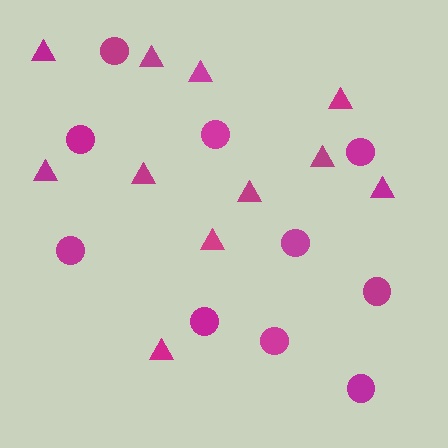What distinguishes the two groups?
There are 2 groups: one group of circles (10) and one group of triangles (11).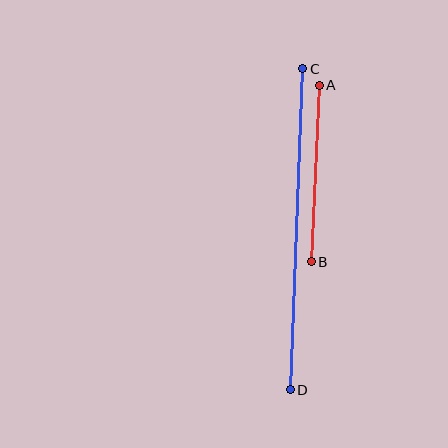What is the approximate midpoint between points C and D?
The midpoint is at approximately (296, 229) pixels.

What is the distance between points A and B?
The distance is approximately 176 pixels.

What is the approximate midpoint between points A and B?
The midpoint is at approximately (315, 174) pixels.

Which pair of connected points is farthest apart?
Points C and D are farthest apart.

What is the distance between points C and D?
The distance is approximately 322 pixels.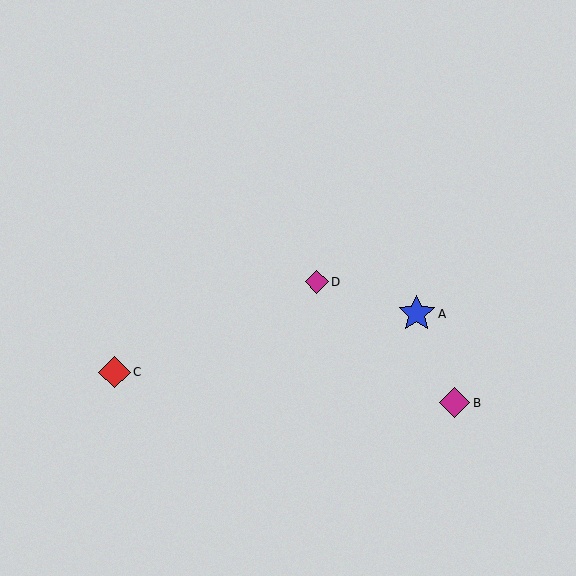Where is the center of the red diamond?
The center of the red diamond is at (114, 372).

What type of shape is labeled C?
Shape C is a red diamond.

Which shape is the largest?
The blue star (labeled A) is the largest.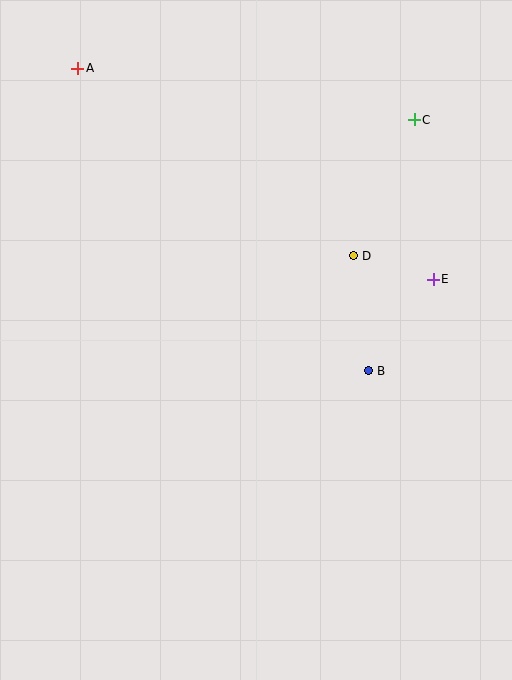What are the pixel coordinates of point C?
Point C is at (414, 120).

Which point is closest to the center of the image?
Point B at (369, 371) is closest to the center.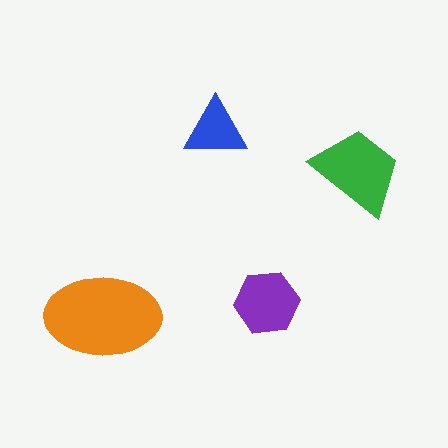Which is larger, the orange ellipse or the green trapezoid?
The orange ellipse.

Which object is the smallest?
The blue triangle.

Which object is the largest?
The orange ellipse.